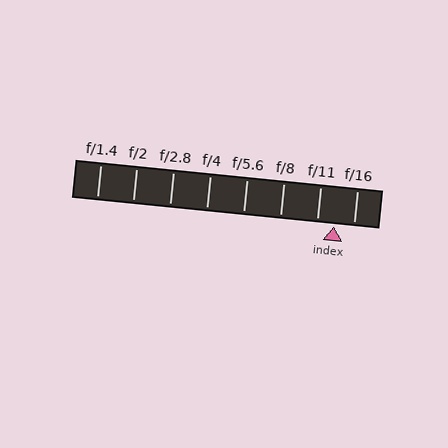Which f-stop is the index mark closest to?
The index mark is closest to f/11.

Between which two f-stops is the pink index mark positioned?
The index mark is between f/11 and f/16.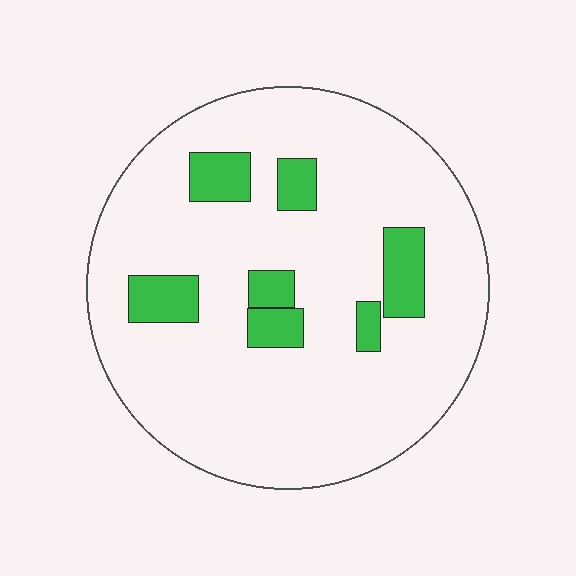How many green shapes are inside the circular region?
7.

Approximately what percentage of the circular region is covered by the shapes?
Approximately 15%.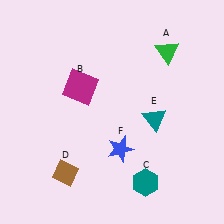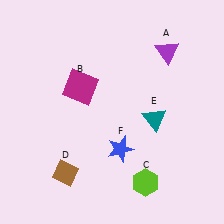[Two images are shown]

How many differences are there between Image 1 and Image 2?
There are 2 differences between the two images.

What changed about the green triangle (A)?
In Image 1, A is green. In Image 2, it changed to purple.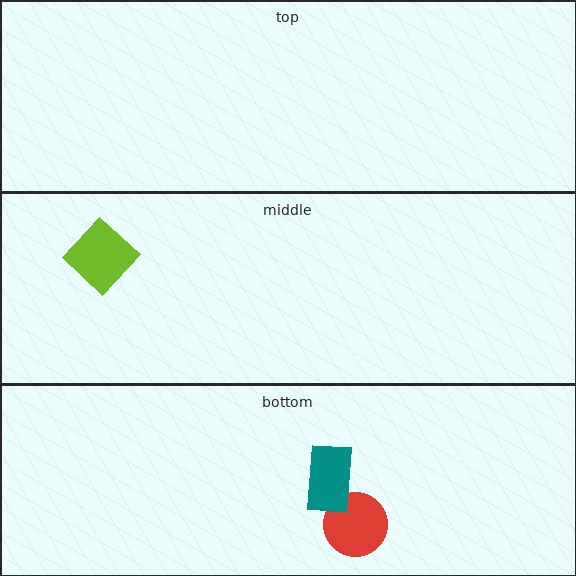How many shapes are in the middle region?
1.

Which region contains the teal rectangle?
The bottom region.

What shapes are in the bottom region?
The red circle, the teal rectangle.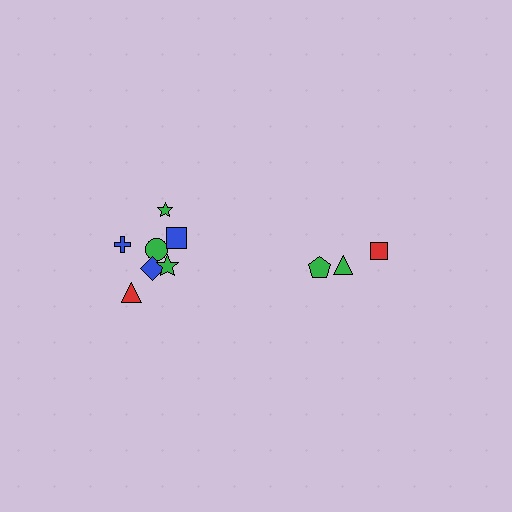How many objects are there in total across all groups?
There are 10 objects.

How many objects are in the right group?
There are 3 objects.